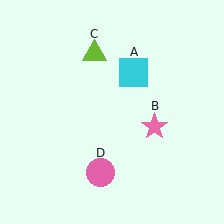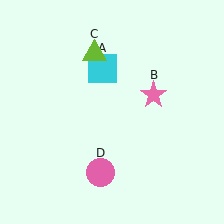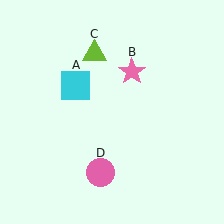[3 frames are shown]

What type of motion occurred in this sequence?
The cyan square (object A), pink star (object B) rotated counterclockwise around the center of the scene.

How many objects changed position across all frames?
2 objects changed position: cyan square (object A), pink star (object B).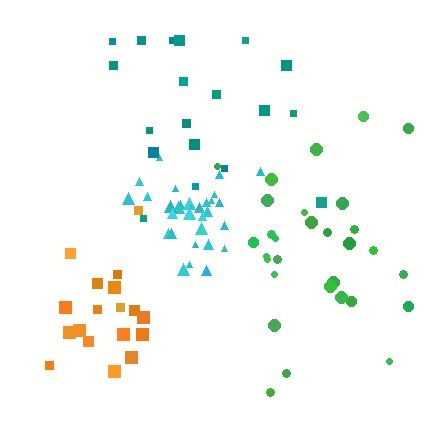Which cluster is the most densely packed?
Cyan.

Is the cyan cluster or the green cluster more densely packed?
Cyan.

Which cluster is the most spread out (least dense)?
Teal.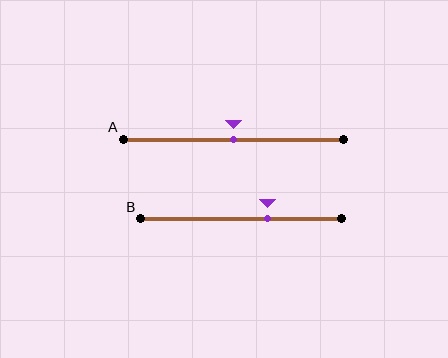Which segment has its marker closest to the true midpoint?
Segment A has its marker closest to the true midpoint.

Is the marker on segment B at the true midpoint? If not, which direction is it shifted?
No, the marker on segment B is shifted to the right by about 13% of the segment length.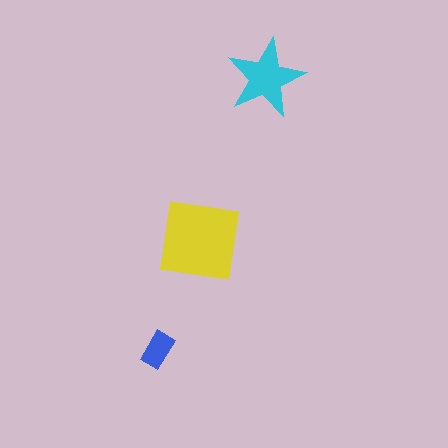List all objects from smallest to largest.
The blue rectangle, the cyan star, the yellow square.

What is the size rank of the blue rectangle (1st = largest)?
3rd.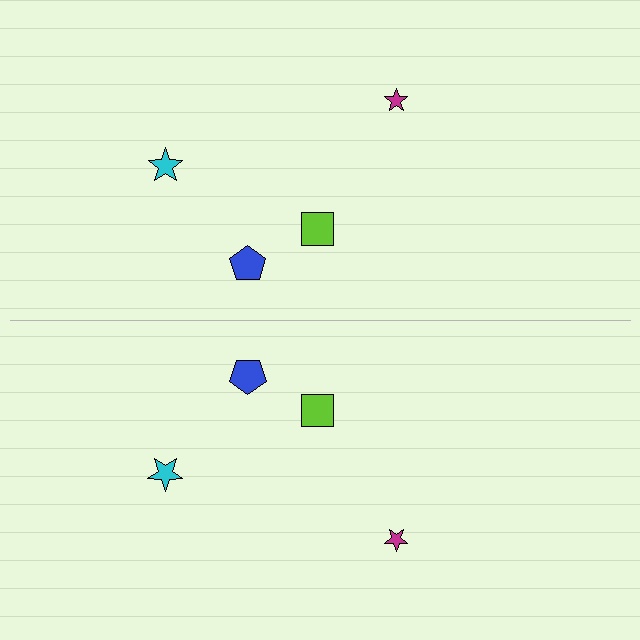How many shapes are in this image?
There are 8 shapes in this image.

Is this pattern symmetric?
Yes, this pattern has bilateral (reflection) symmetry.